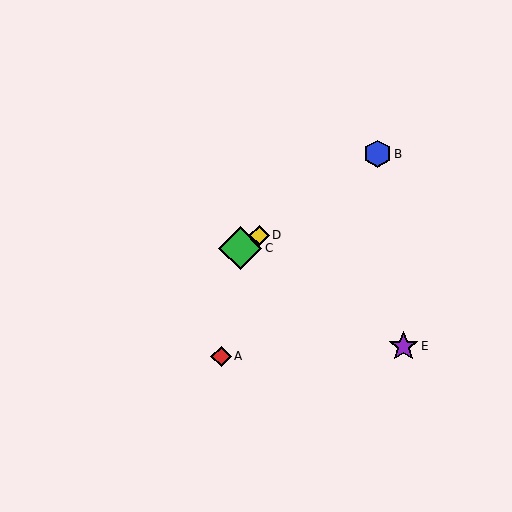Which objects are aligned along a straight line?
Objects B, C, D are aligned along a straight line.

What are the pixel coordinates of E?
Object E is at (404, 346).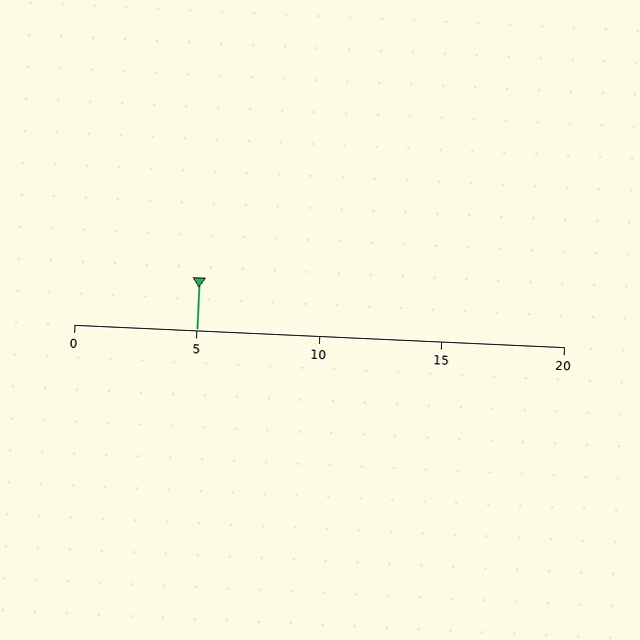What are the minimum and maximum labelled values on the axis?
The axis runs from 0 to 20.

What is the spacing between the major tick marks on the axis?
The major ticks are spaced 5 apart.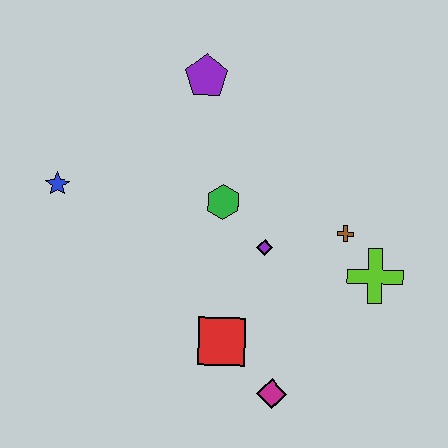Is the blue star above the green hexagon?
Yes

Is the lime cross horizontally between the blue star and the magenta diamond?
No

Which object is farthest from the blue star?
The lime cross is farthest from the blue star.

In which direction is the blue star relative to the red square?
The blue star is to the left of the red square.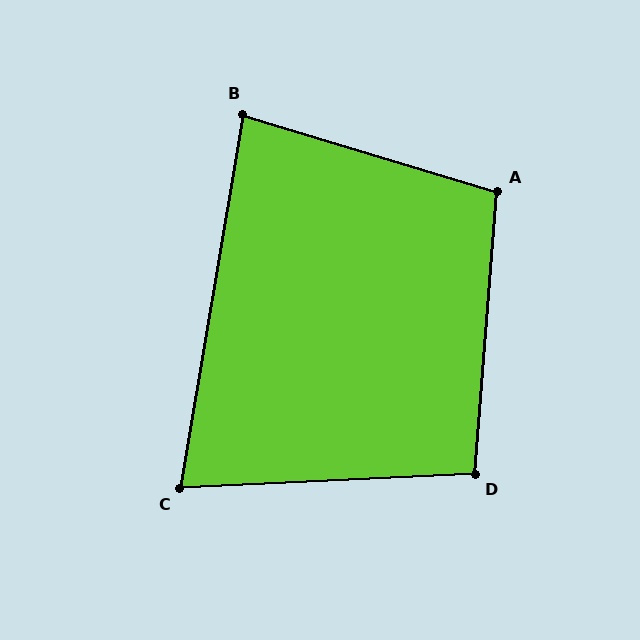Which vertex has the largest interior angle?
A, at approximately 102 degrees.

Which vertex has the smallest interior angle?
C, at approximately 78 degrees.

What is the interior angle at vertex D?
Approximately 97 degrees (obtuse).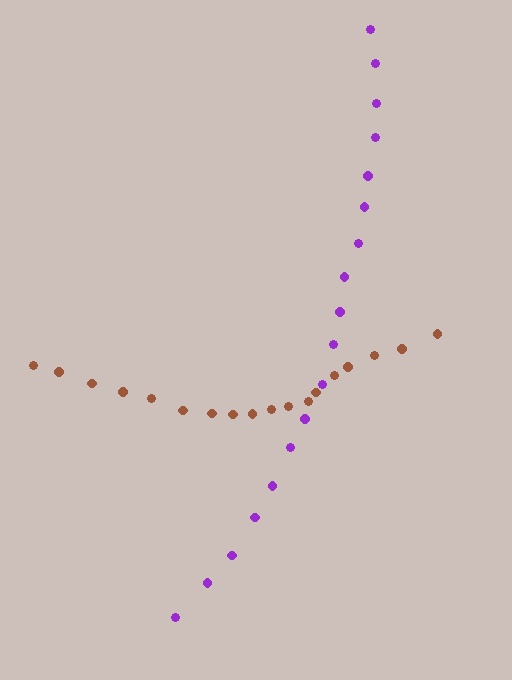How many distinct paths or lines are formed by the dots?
There are 2 distinct paths.